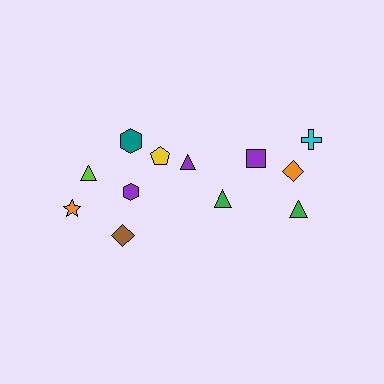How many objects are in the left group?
There are 7 objects.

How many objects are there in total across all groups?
There are 12 objects.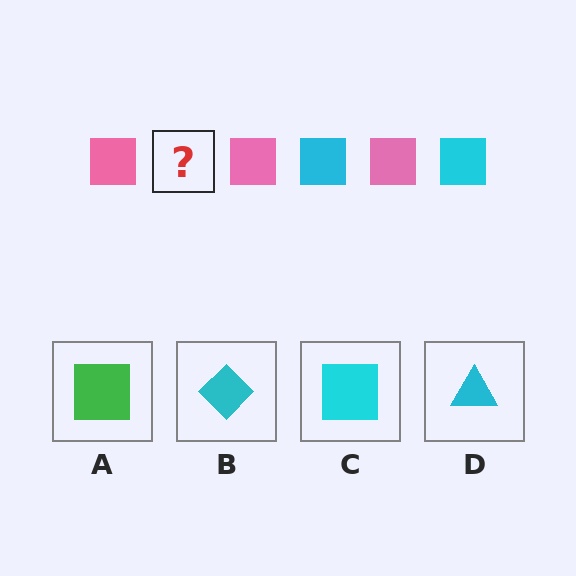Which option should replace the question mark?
Option C.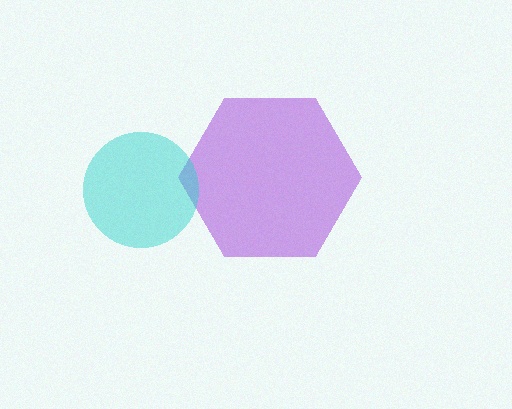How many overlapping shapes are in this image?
There are 2 overlapping shapes in the image.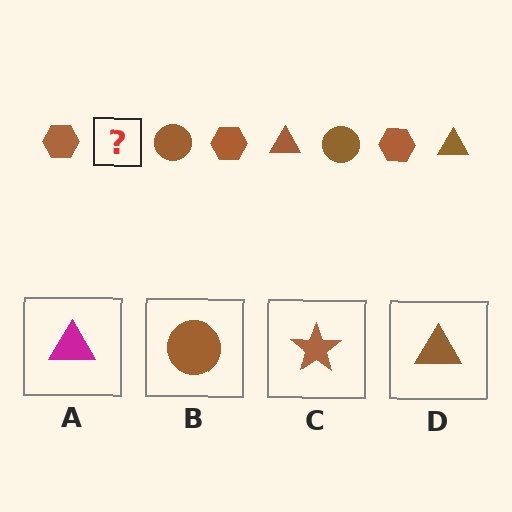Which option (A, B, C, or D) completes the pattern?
D.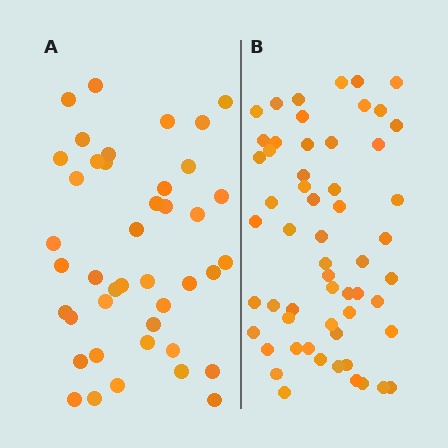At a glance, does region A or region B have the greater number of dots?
Region B (the right region) has more dots.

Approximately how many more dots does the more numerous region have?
Region B has approximately 15 more dots than region A.